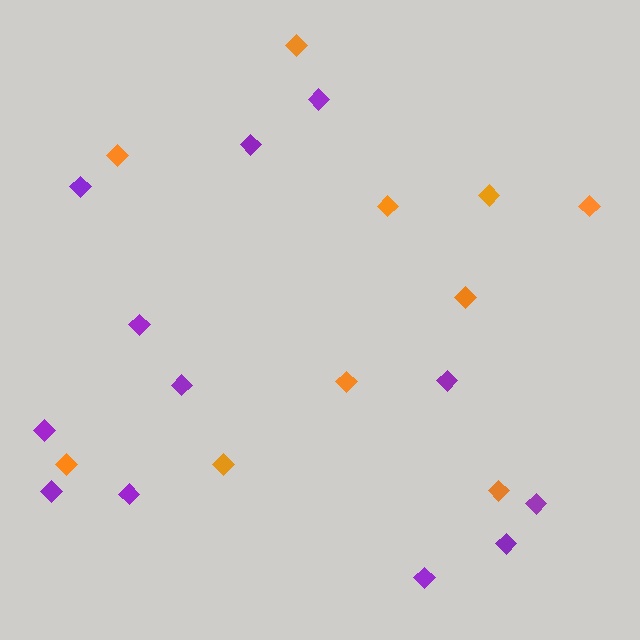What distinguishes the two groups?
There are 2 groups: one group of purple diamonds (12) and one group of orange diamonds (10).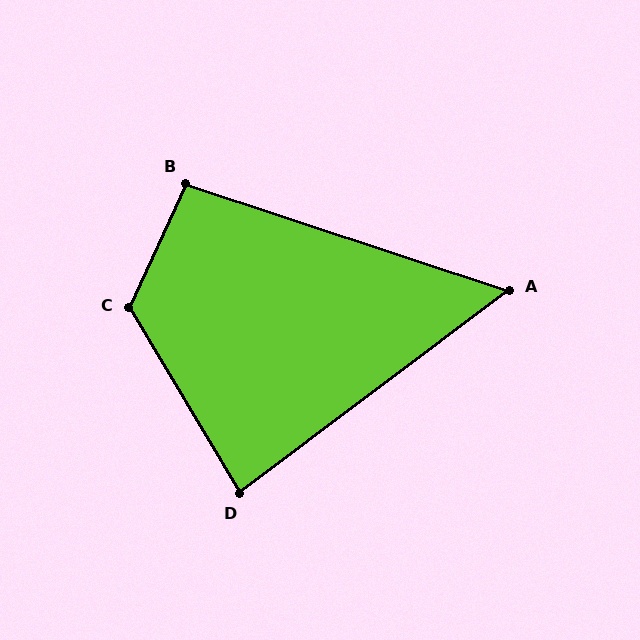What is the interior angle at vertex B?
Approximately 96 degrees (obtuse).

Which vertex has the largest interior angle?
C, at approximately 125 degrees.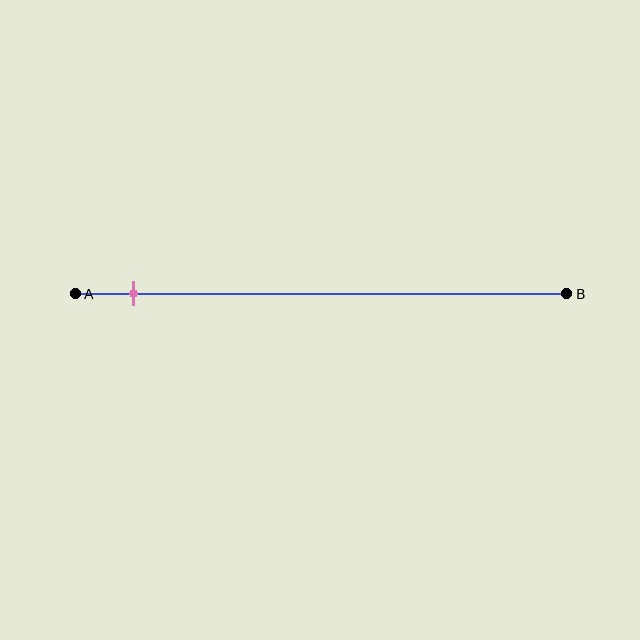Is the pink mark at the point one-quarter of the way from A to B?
No, the mark is at about 10% from A, not at the 25% one-quarter point.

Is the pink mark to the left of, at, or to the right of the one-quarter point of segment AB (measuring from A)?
The pink mark is to the left of the one-quarter point of segment AB.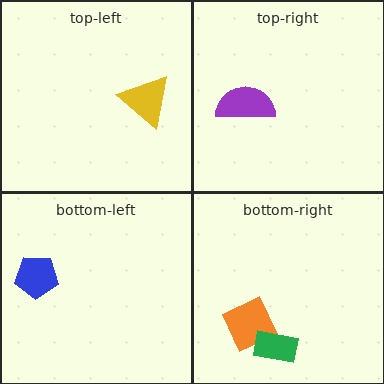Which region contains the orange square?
The bottom-right region.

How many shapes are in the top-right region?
1.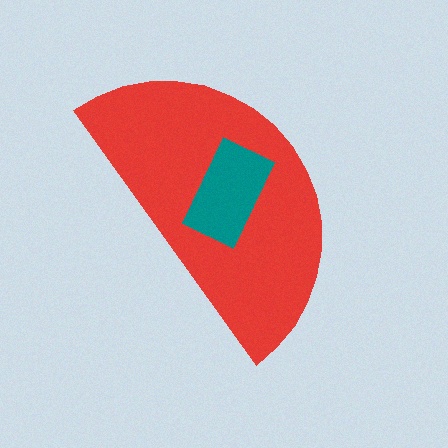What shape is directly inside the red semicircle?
The teal rectangle.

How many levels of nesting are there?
2.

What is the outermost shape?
The red semicircle.